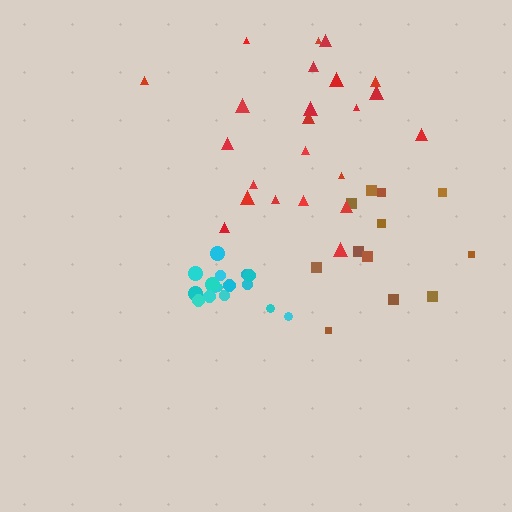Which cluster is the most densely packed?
Cyan.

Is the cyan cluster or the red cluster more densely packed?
Cyan.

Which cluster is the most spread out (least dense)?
Red.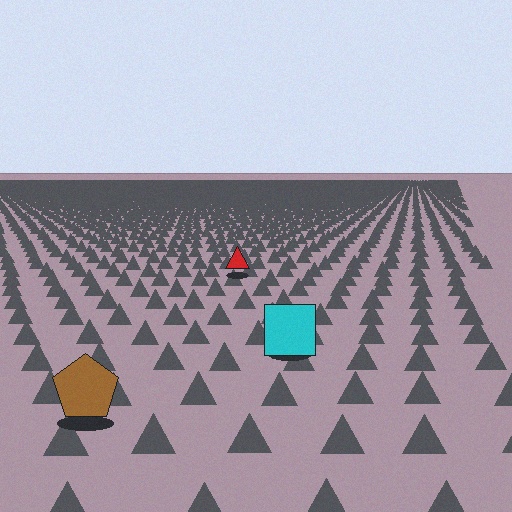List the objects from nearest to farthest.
From nearest to farthest: the brown pentagon, the cyan square, the red triangle.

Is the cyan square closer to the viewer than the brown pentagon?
No. The brown pentagon is closer — you can tell from the texture gradient: the ground texture is coarser near it.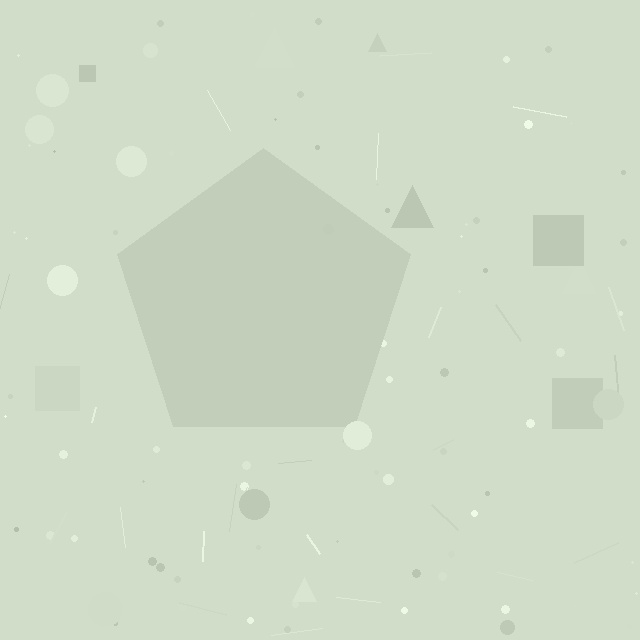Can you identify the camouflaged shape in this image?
The camouflaged shape is a pentagon.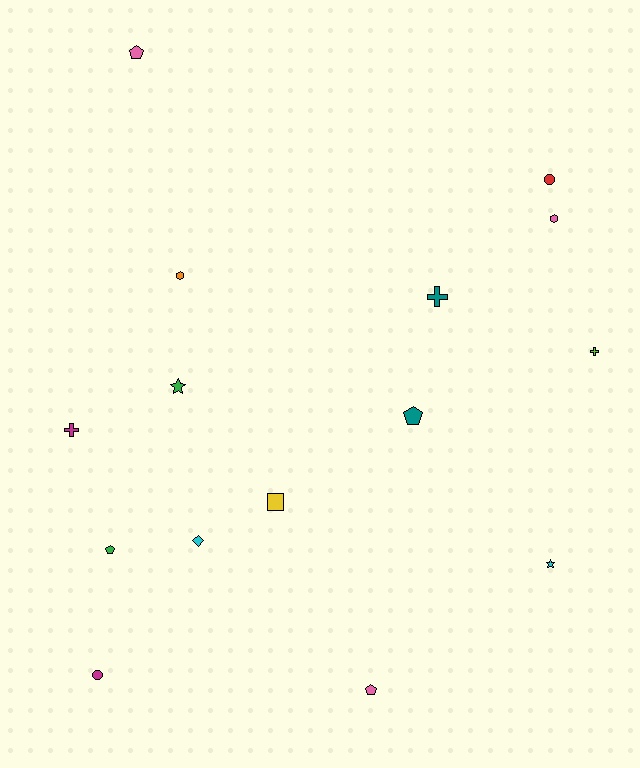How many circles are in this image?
There are 2 circles.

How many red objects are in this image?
There is 1 red object.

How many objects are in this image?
There are 15 objects.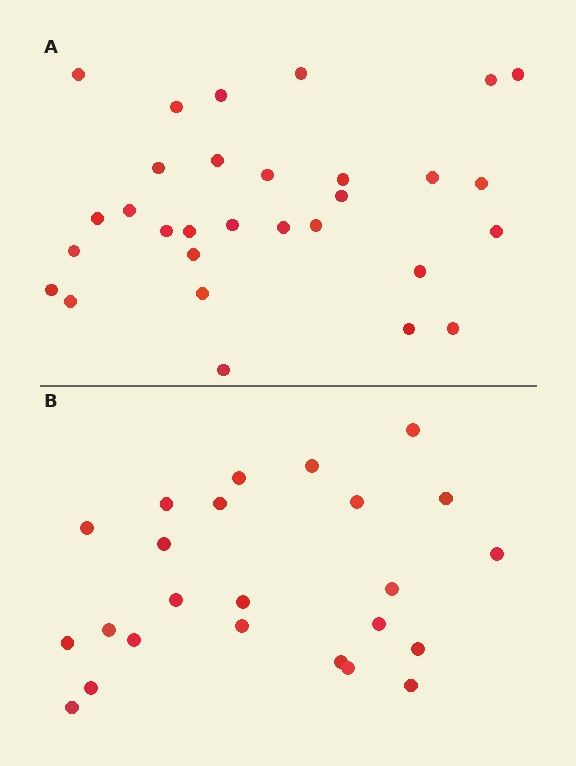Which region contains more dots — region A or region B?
Region A (the top region) has more dots.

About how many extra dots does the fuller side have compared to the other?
Region A has about 6 more dots than region B.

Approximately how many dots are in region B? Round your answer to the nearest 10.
About 20 dots. (The exact count is 24, which rounds to 20.)